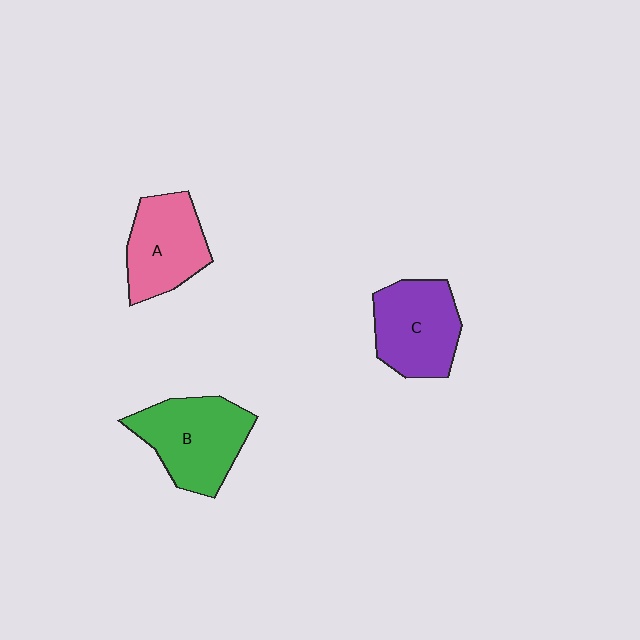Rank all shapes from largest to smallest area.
From largest to smallest: B (green), C (purple), A (pink).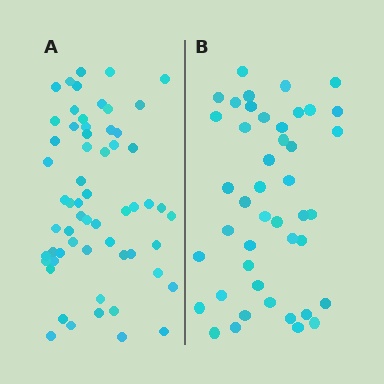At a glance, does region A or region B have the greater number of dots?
Region A (the left region) has more dots.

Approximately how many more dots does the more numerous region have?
Region A has approximately 15 more dots than region B.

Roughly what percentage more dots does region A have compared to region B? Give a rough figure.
About 35% more.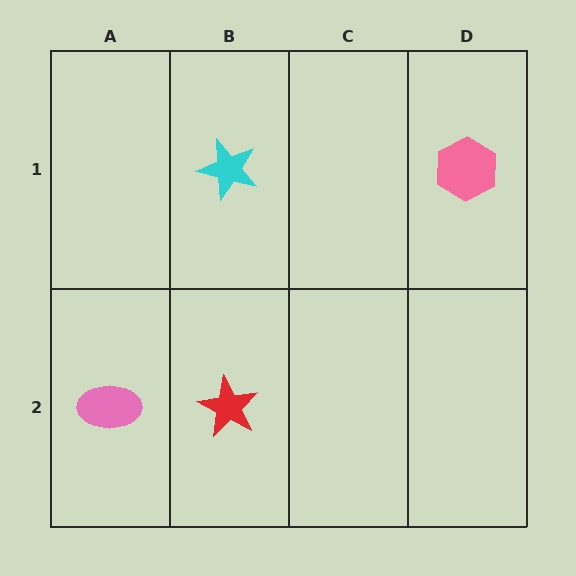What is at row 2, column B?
A red star.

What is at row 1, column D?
A pink hexagon.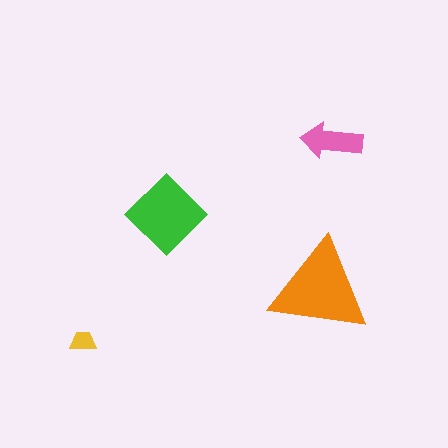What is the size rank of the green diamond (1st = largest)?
2nd.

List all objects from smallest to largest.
The yellow trapezoid, the pink arrow, the green diamond, the orange triangle.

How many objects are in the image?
There are 4 objects in the image.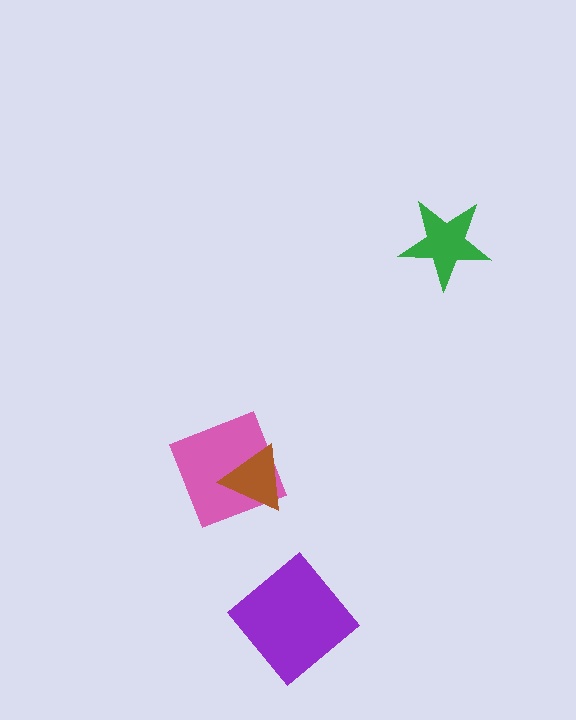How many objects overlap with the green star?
0 objects overlap with the green star.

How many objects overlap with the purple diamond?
0 objects overlap with the purple diamond.